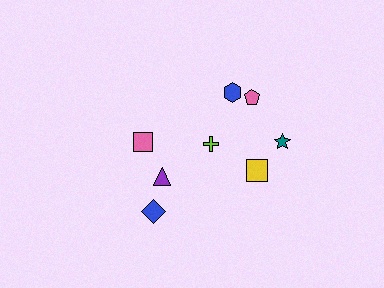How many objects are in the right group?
There are 5 objects.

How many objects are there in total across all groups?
There are 8 objects.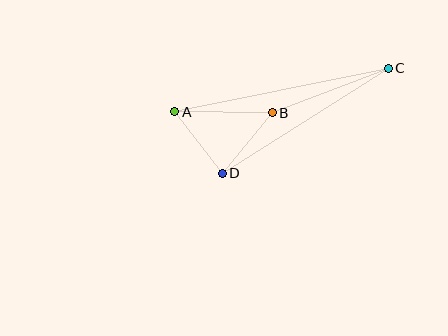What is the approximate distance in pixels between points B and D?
The distance between B and D is approximately 78 pixels.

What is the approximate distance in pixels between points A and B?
The distance between A and B is approximately 98 pixels.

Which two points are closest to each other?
Points A and D are closest to each other.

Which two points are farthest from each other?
Points A and C are farthest from each other.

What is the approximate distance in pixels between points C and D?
The distance between C and D is approximately 196 pixels.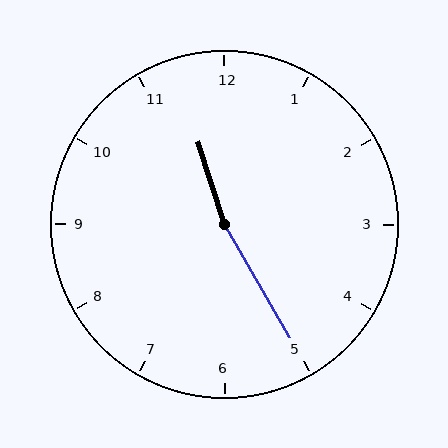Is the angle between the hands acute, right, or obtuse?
It is obtuse.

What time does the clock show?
11:25.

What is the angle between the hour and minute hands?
Approximately 168 degrees.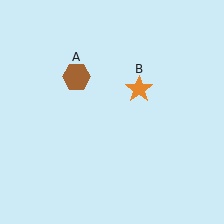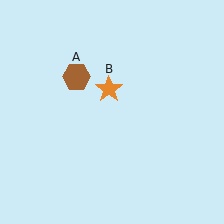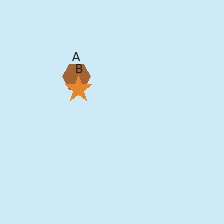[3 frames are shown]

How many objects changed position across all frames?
1 object changed position: orange star (object B).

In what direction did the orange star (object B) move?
The orange star (object B) moved left.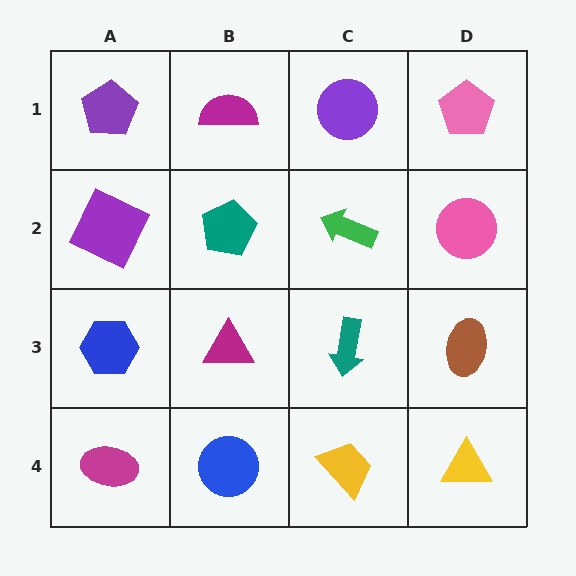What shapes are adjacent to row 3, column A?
A purple square (row 2, column A), a magenta ellipse (row 4, column A), a magenta triangle (row 3, column B).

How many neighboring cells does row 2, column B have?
4.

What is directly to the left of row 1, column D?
A purple circle.